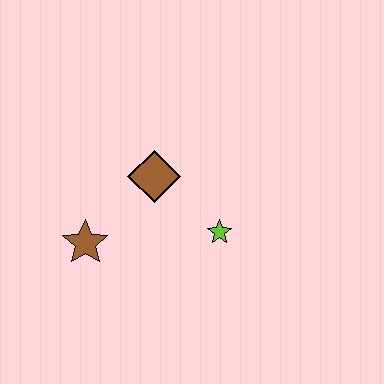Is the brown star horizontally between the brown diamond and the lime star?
No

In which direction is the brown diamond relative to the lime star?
The brown diamond is to the left of the lime star.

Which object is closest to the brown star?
The brown diamond is closest to the brown star.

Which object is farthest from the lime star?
The brown star is farthest from the lime star.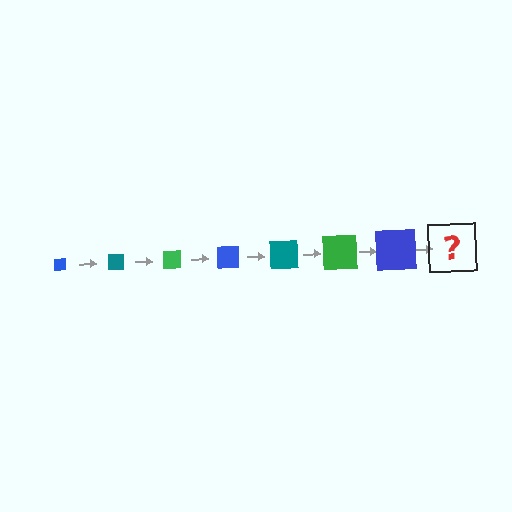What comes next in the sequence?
The next element should be a teal square, larger than the previous one.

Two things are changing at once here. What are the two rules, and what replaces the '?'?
The two rules are that the square grows larger each step and the color cycles through blue, teal, and green. The '?' should be a teal square, larger than the previous one.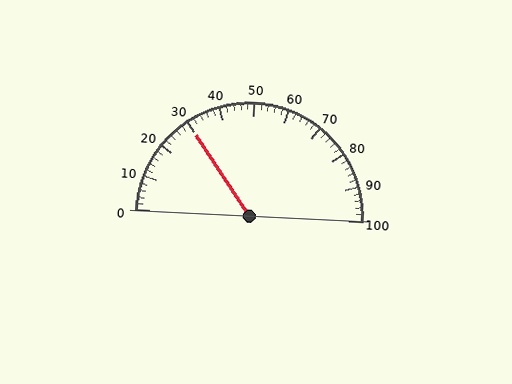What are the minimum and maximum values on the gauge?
The gauge ranges from 0 to 100.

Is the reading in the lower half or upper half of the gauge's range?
The reading is in the lower half of the range (0 to 100).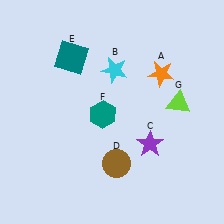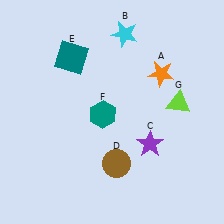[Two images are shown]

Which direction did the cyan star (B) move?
The cyan star (B) moved up.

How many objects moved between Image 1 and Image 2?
1 object moved between the two images.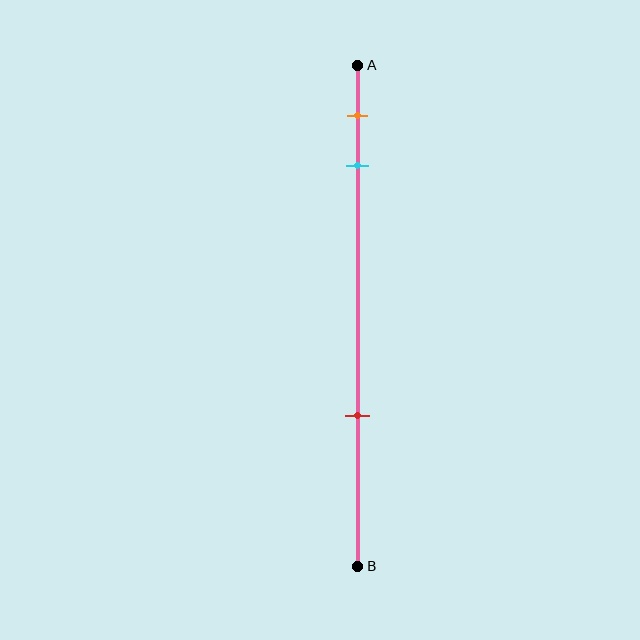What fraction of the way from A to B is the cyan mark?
The cyan mark is approximately 20% (0.2) of the way from A to B.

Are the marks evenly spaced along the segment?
No, the marks are not evenly spaced.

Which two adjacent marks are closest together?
The orange and cyan marks are the closest adjacent pair.